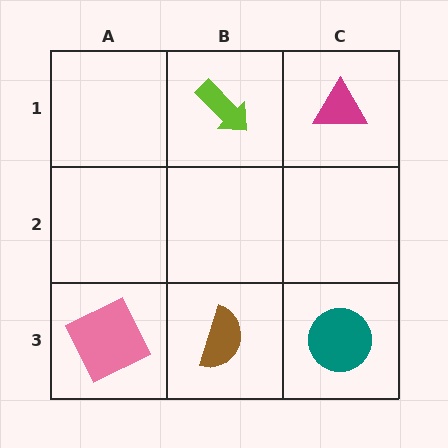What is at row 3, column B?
A brown semicircle.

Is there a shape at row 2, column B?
No, that cell is empty.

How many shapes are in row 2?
0 shapes.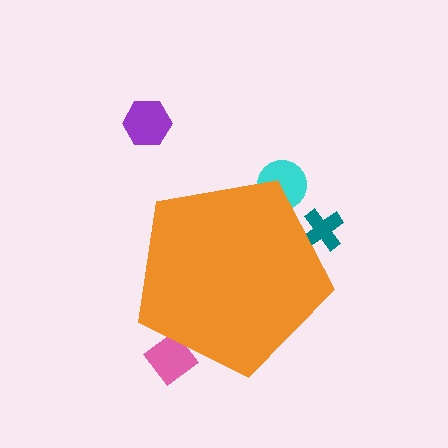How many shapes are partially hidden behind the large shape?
3 shapes are partially hidden.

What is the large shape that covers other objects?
An orange pentagon.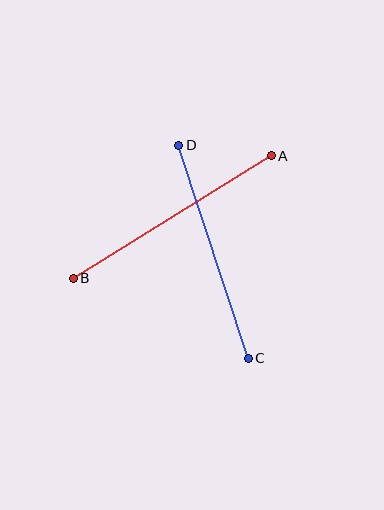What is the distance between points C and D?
The distance is approximately 224 pixels.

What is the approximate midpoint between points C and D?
The midpoint is at approximately (213, 252) pixels.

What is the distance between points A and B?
The distance is approximately 233 pixels.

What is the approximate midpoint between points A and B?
The midpoint is at approximately (172, 217) pixels.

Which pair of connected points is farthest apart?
Points A and B are farthest apart.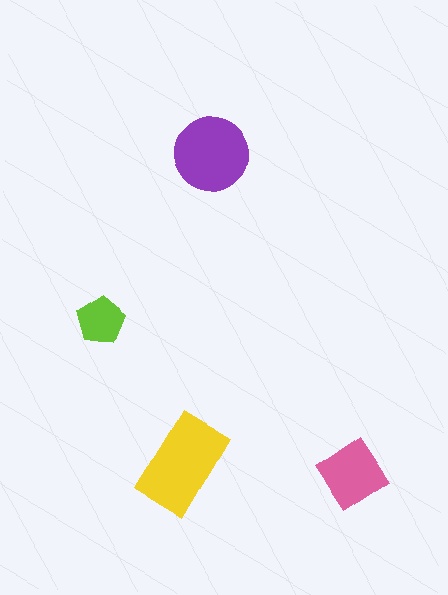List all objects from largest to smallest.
The yellow rectangle, the purple circle, the pink diamond, the lime pentagon.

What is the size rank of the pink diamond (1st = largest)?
3rd.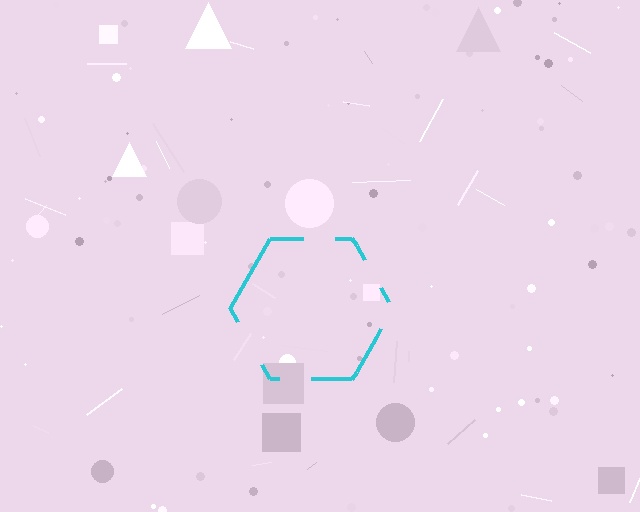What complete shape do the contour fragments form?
The contour fragments form a hexagon.